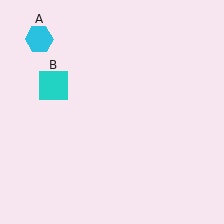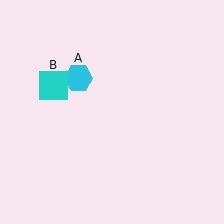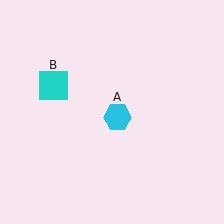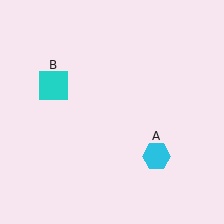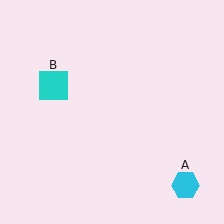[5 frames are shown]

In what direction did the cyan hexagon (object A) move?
The cyan hexagon (object A) moved down and to the right.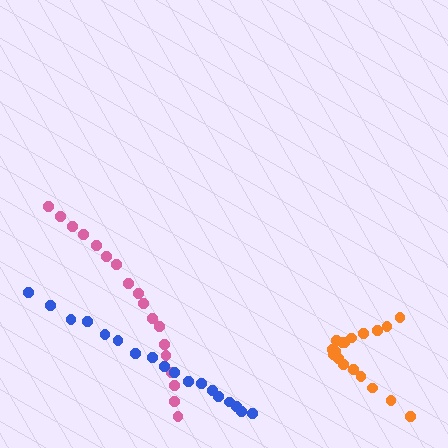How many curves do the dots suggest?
There are 3 distinct paths.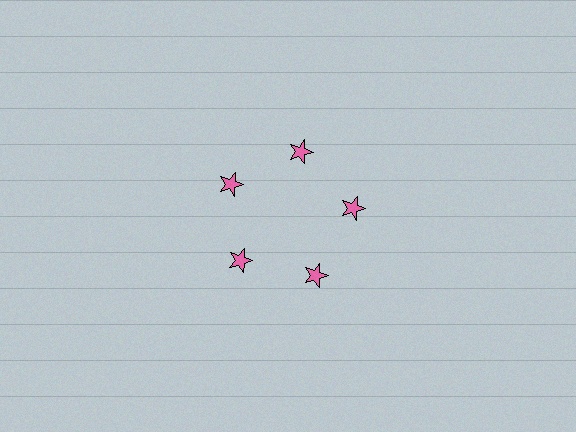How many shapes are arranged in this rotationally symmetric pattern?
There are 5 shapes, arranged in 5 groups of 1.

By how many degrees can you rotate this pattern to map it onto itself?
The pattern maps onto itself every 72 degrees of rotation.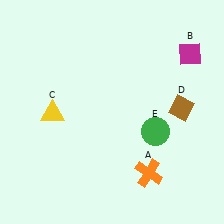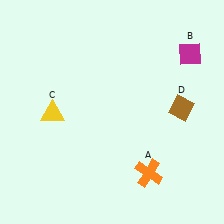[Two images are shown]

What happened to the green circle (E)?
The green circle (E) was removed in Image 2. It was in the bottom-right area of Image 1.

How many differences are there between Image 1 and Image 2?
There is 1 difference between the two images.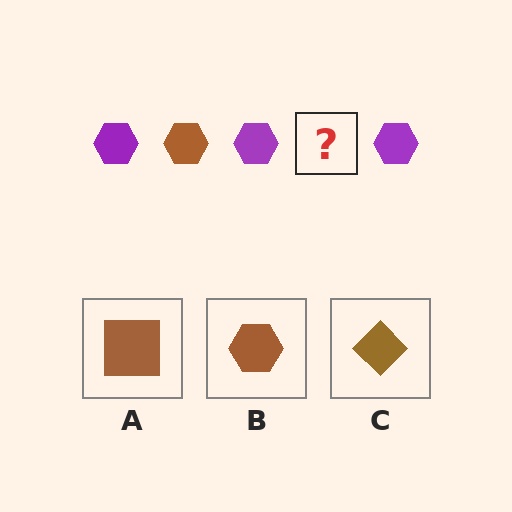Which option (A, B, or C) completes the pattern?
B.